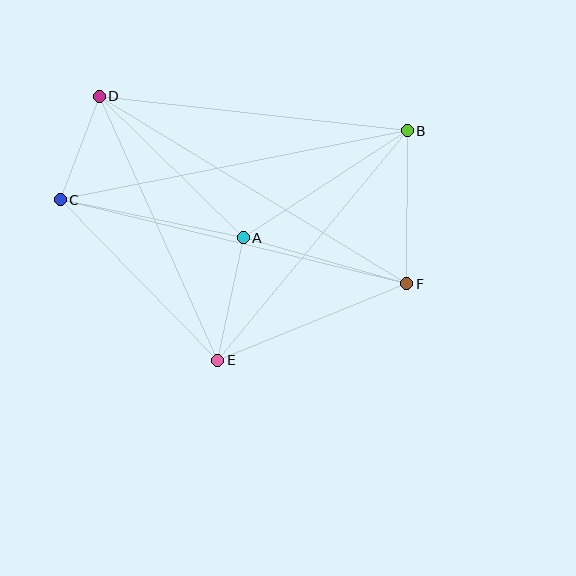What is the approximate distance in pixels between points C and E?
The distance between C and E is approximately 225 pixels.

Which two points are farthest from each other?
Points D and F are farthest from each other.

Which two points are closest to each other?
Points C and D are closest to each other.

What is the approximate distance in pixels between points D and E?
The distance between D and E is approximately 289 pixels.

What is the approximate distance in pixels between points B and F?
The distance between B and F is approximately 153 pixels.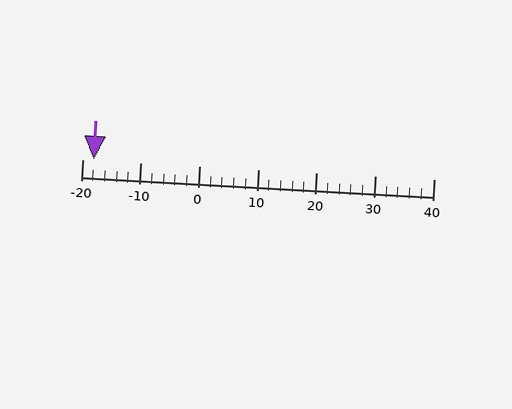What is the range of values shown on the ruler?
The ruler shows values from -20 to 40.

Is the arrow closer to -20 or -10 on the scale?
The arrow is closer to -20.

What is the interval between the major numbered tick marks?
The major tick marks are spaced 10 units apart.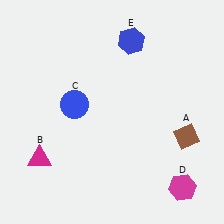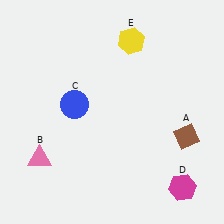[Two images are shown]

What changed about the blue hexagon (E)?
In Image 1, E is blue. In Image 2, it changed to yellow.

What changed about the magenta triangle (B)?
In Image 1, B is magenta. In Image 2, it changed to pink.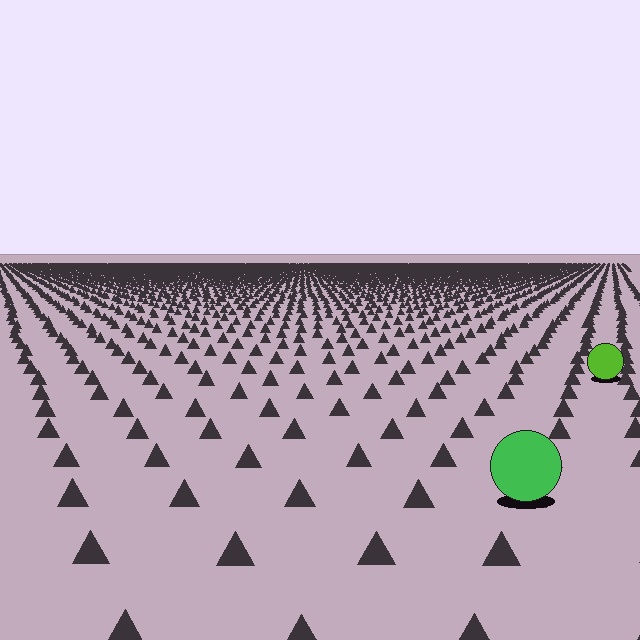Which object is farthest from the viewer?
The lime circle is farthest from the viewer. It appears smaller and the ground texture around it is denser.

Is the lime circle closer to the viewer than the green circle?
No. The green circle is closer — you can tell from the texture gradient: the ground texture is coarser near it.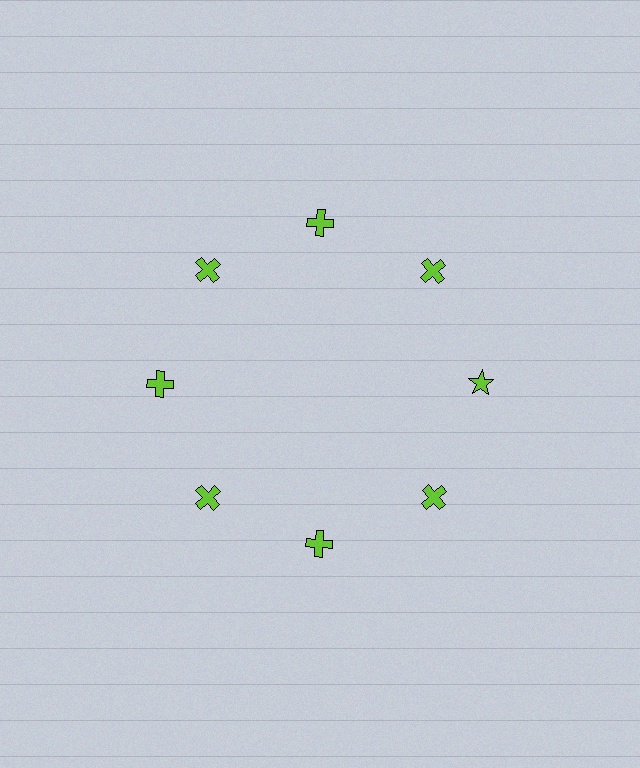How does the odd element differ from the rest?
It has a different shape: star instead of cross.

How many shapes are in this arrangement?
There are 8 shapes arranged in a ring pattern.